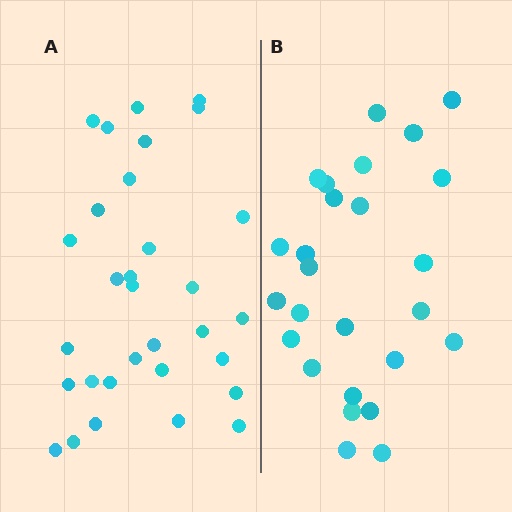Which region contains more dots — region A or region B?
Region A (the left region) has more dots.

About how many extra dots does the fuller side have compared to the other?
Region A has about 5 more dots than region B.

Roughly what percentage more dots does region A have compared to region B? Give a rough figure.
About 20% more.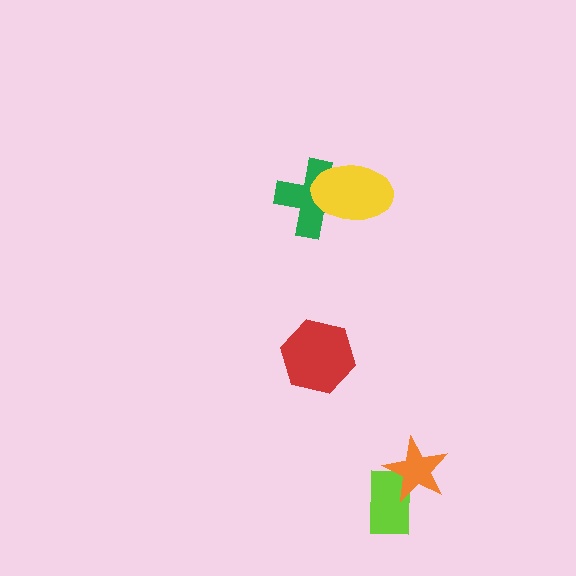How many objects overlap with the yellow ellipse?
1 object overlaps with the yellow ellipse.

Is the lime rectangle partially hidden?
Yes, it is partially covered by another shape.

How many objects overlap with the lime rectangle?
1 object overlaps with the lime rectangle.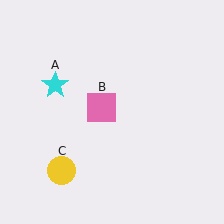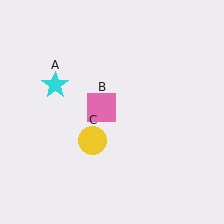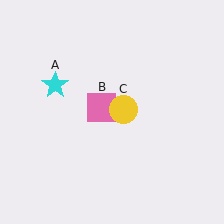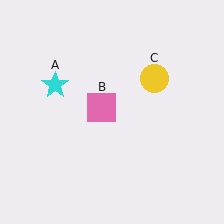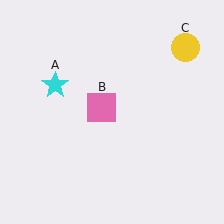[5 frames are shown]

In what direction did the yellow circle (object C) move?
The yellow circle (object C) moved up and to the right.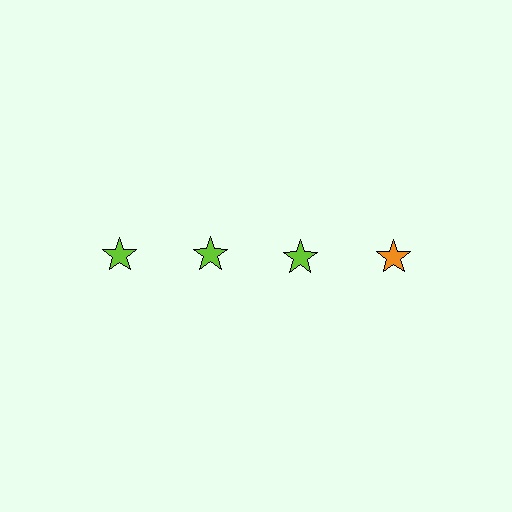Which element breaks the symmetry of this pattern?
The orange star in the top row, second from right column breaks the symmetry. All other shapes are lime stars.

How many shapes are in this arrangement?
There are 4 shapes arranged in a grid pattern.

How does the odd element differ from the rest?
It has a different color: orange instead of lime.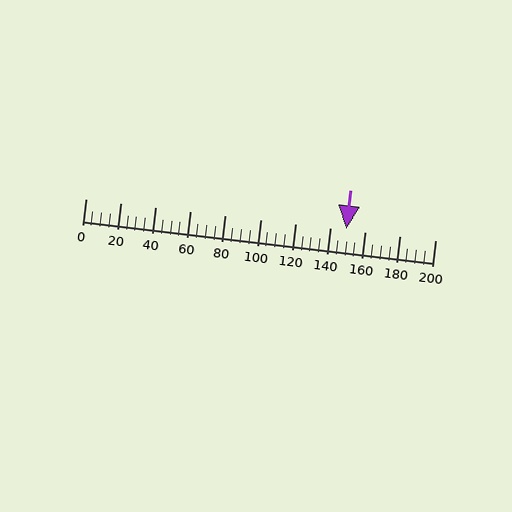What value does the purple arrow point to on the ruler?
The purple arrow points to approximately 149.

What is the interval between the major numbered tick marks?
The major tick marks are spaced 20 units apart.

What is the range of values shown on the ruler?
The ruler shows values from 0 to 200.